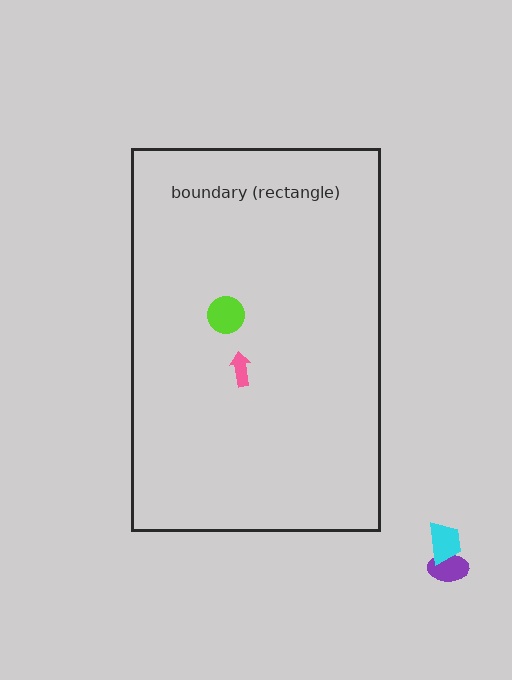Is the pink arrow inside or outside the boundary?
Inside.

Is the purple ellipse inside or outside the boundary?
Outside.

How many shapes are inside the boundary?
2 inside, 2 outside.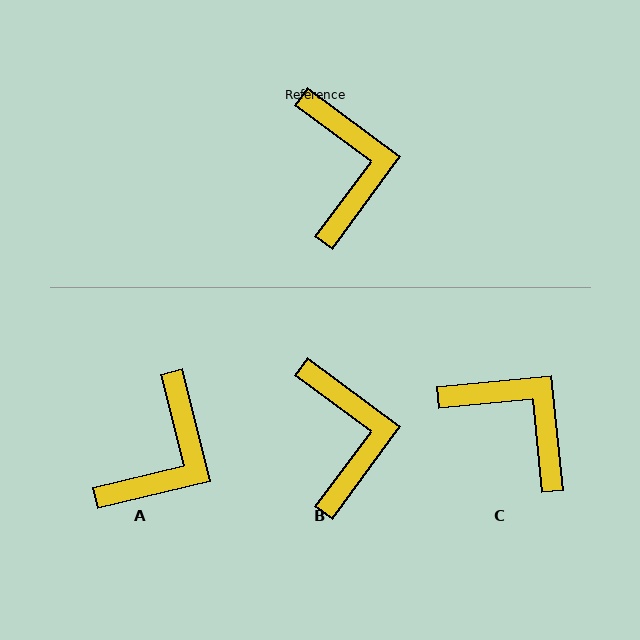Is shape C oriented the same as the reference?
No, it is off by about 42 degrees.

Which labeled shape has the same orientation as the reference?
B.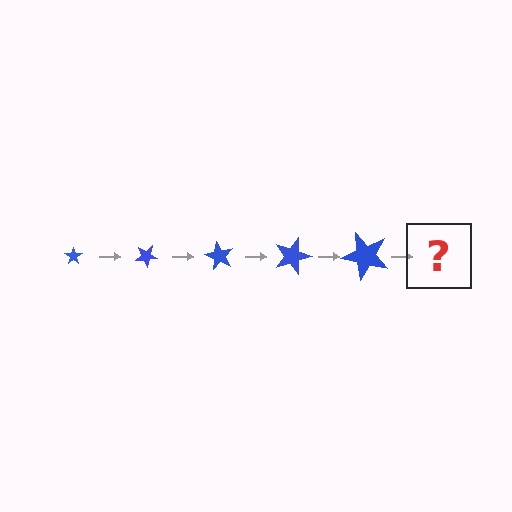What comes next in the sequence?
The next element should be a star, larger than the previous one and rotated 150 degrees from the start.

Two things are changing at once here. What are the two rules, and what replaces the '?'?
The two rules are that the star grows larger each step and it rotates 30 degrees each step. The '?' should be a star, larger than the previous one and rotated 150 degrees from the start.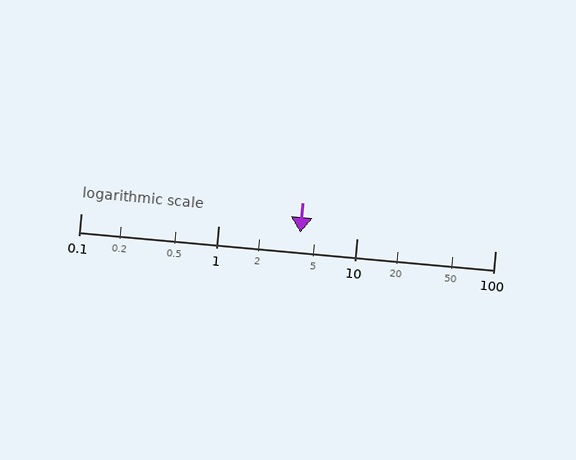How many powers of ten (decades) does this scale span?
The scale spans 3 decades, from 0.1 to 100.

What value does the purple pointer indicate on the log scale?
The pointer indicates approximately 3.9.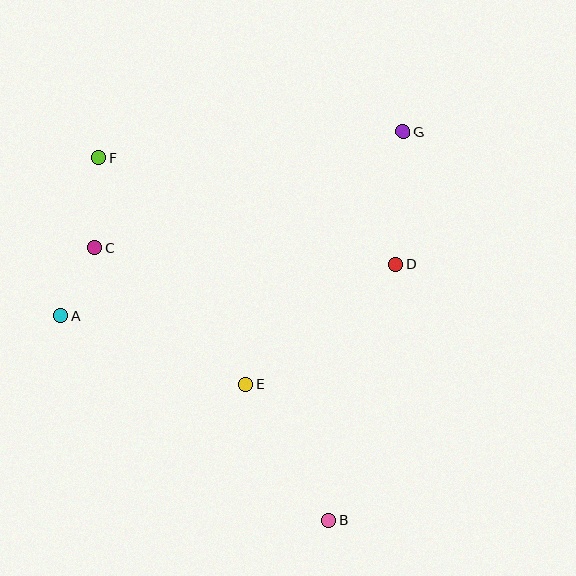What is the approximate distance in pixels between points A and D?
The distance between A and D is approximately 338 pixels.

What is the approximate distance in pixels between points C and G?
The distance between C and G is approximately 330 pixels.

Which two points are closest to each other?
Points A and C are closest to each other.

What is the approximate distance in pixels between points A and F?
The distance between A and F is approximately 162 pixels.